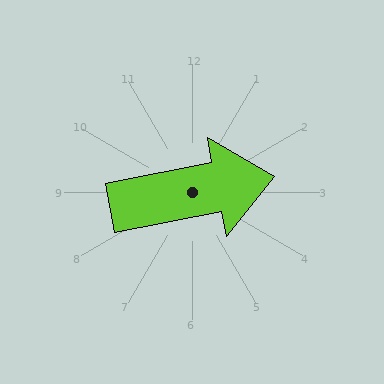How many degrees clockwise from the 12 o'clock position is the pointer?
Approximately 79 degrees.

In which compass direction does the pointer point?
East.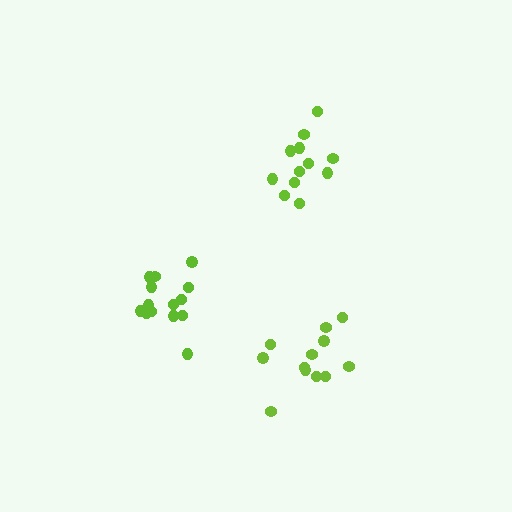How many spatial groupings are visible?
There are 3 spatial groupings.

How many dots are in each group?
Group 1: 14 dots, Group 2: 12 dots, Group 3: 12 dots (38 total).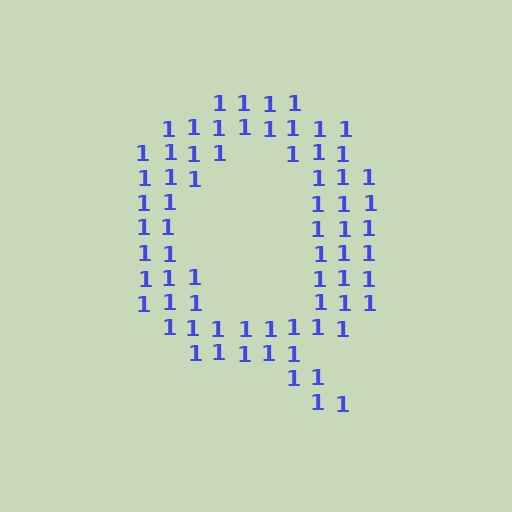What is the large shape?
The large shape is the letter Q.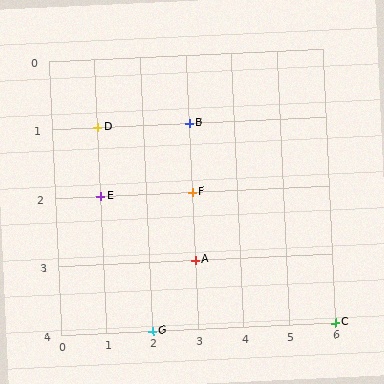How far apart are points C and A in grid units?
Points C and A are 3 columns and 1 row apart (about 3.2 grid units diagonally).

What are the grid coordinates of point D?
Point D is at grid coordinates (1, 1).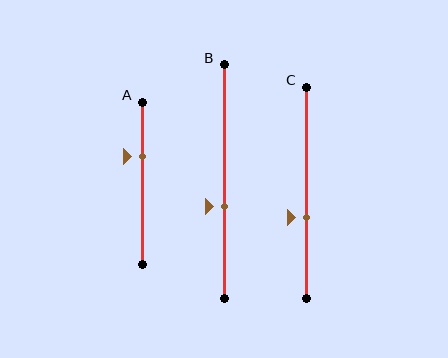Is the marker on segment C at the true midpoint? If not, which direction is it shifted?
No, the marker on segment C is shifted downward by about 12% of the segment length.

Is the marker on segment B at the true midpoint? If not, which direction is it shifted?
No, the marker on segment B is shifted downward by about 11% of the segment length.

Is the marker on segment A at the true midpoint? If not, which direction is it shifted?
No, the marker on segment A is shifted upward by about 17% of the segment length.